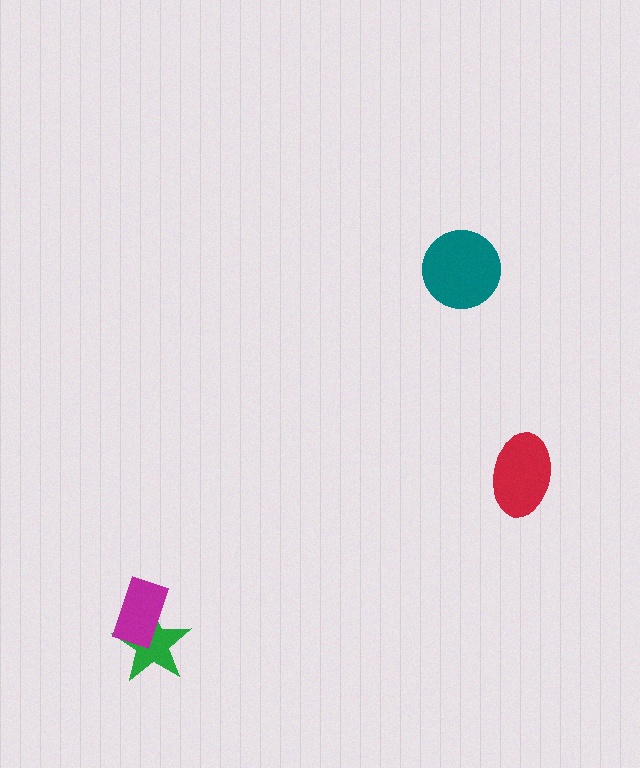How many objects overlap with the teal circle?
0 objects overlap with the teal circle.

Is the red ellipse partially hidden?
No, no other shape covers it.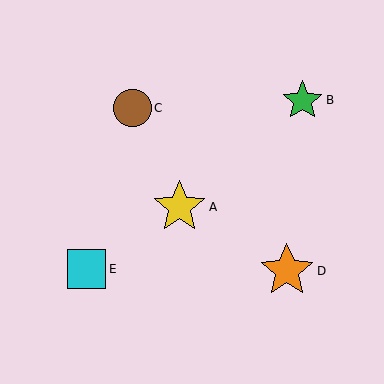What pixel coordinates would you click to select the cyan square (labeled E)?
Click at (87, 269) to select the cyan square E.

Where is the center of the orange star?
The center of the orange star is at (287, 271).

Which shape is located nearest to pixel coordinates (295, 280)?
The orange star (labeled D) at (287, 271) is nearest to that location.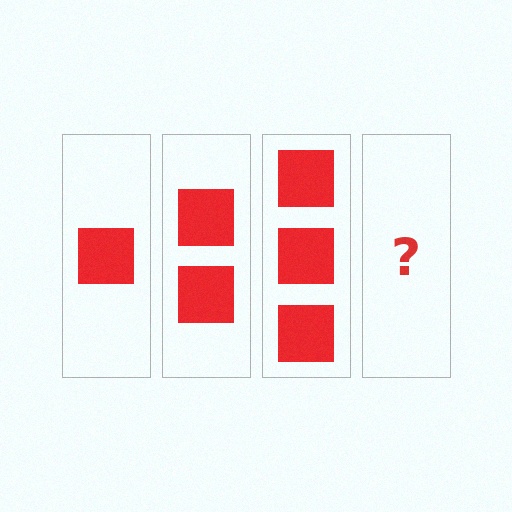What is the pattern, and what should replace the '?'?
The pattern is that each step adds one more square. The '?' should be 4 squares.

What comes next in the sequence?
The next element should be 4 squares.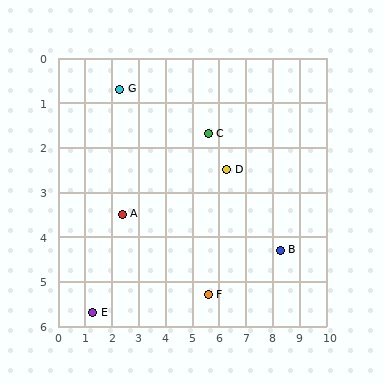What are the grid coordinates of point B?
Point B is at approximately (8.3, 4.3).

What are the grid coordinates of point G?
Point G is at approximately (2.3, 0.7).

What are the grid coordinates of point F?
Point F is at approximately (5.6, 5.3).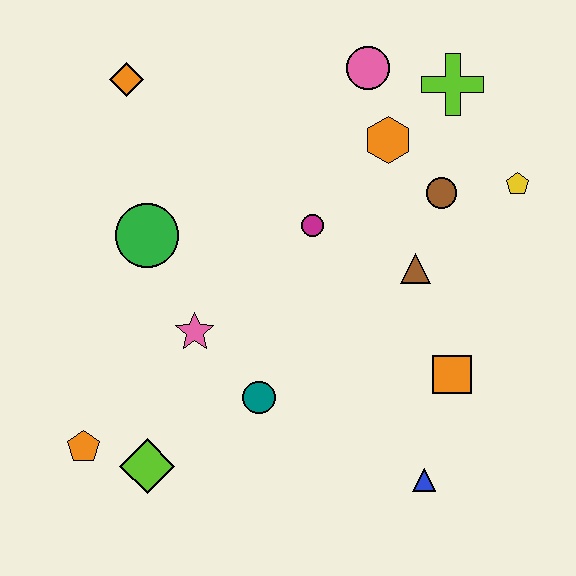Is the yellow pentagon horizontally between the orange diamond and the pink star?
No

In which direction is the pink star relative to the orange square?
The pink star is to the left of the orange square.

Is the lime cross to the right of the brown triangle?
Yes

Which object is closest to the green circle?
The pink star is closest to the green circle.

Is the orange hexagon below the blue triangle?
No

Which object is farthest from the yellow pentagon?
The orange pentagon is farthest from the yellow pentagon.